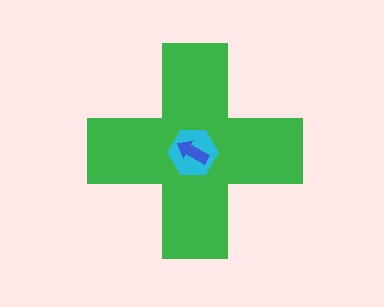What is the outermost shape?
The green cross.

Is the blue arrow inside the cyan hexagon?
Yes.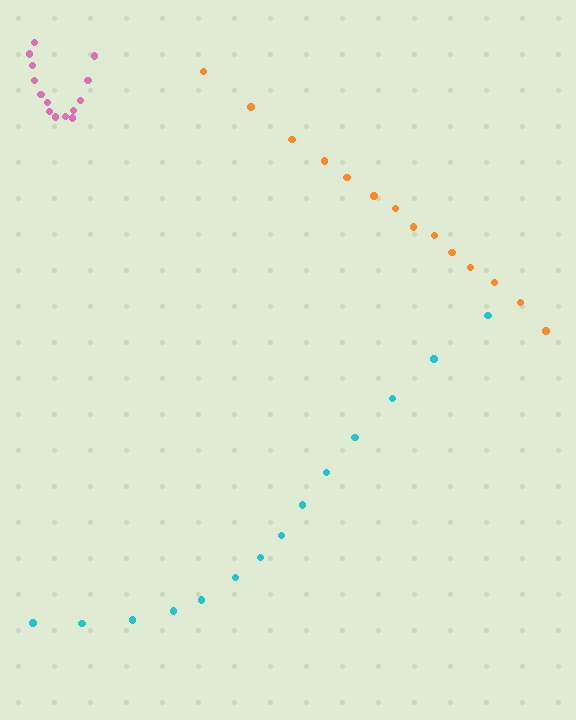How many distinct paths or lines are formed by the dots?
There are 3 distinct paths.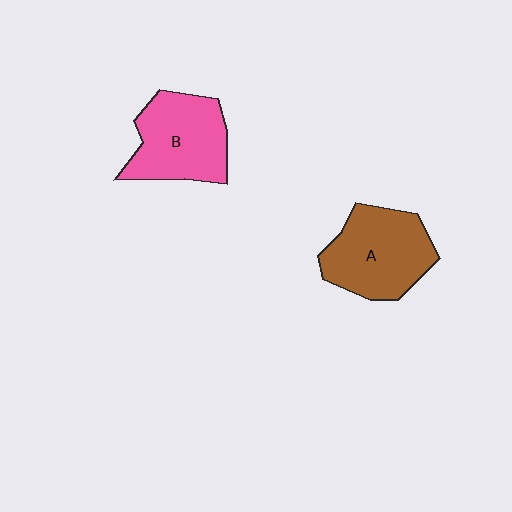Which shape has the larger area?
Shape A (brown).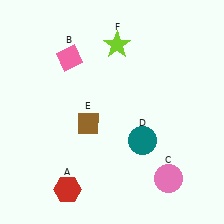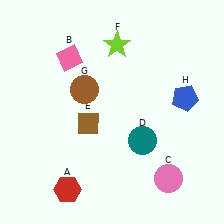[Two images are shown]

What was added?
A brown circle (G), a blue pentagon (H) were added in Image 2.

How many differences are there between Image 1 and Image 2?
There are 2 differences between the two images.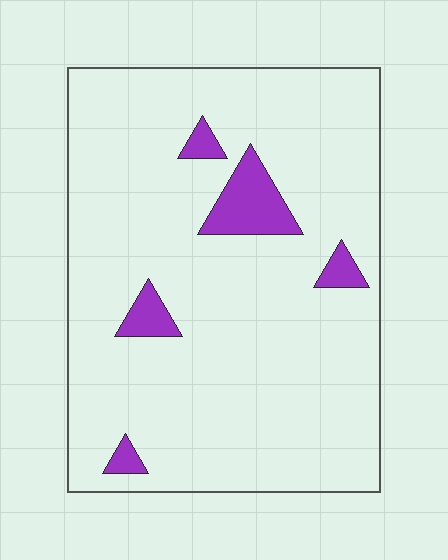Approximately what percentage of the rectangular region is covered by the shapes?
Approximately 10%.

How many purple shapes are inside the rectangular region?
5.